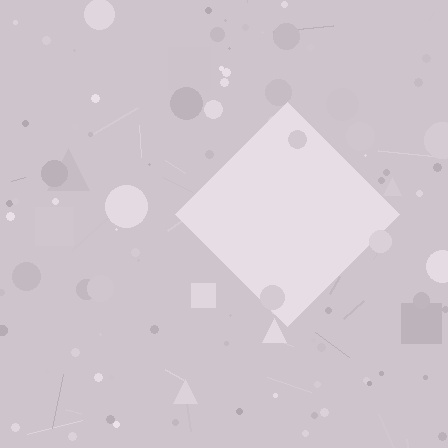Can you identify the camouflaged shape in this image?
The camouflaged shape is a diamond.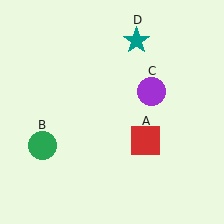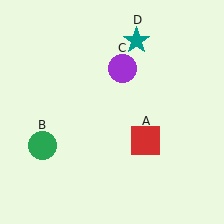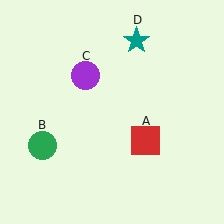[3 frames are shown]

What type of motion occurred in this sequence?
The purple circle (object C) rotated counterclockwise around the center of the scene.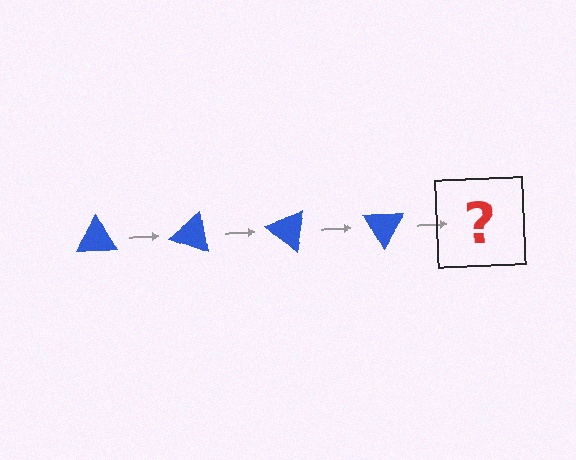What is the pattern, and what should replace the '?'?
The pattern is that the triangle rotates 20 degrees each step. The '?' should be a blue triangle rotated 80 degrees.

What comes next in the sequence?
The next element should be a blue triangle rotated 80 degrees.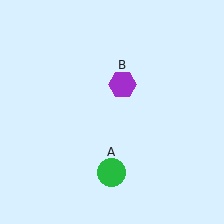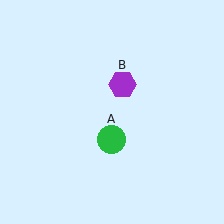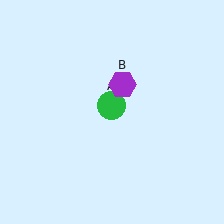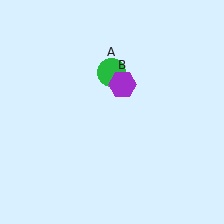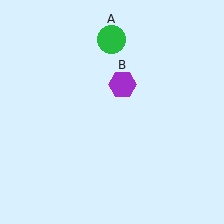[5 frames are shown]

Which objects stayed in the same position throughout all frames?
Purple hexagon (object B) remained stationary.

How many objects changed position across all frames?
1 object changed position: green circle (object A).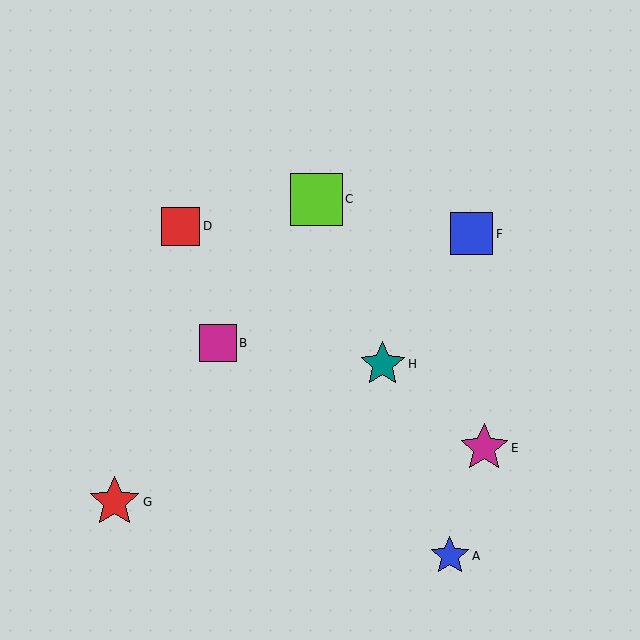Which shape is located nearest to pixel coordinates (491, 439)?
The magenta star (labeled E) at (484, 448) is nearest to that location.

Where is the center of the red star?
The center of the red star is at (114, 502).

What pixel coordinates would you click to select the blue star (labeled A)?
Click at (450, 556) to select the blue star A.